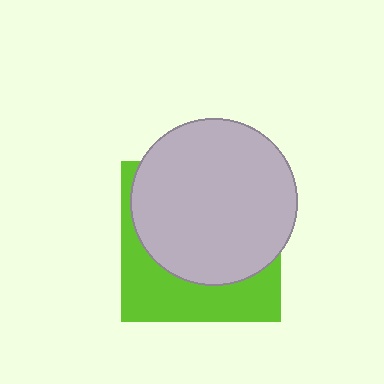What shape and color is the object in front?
The object in front is a light gray circle.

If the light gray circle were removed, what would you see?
You would see the complete lime square.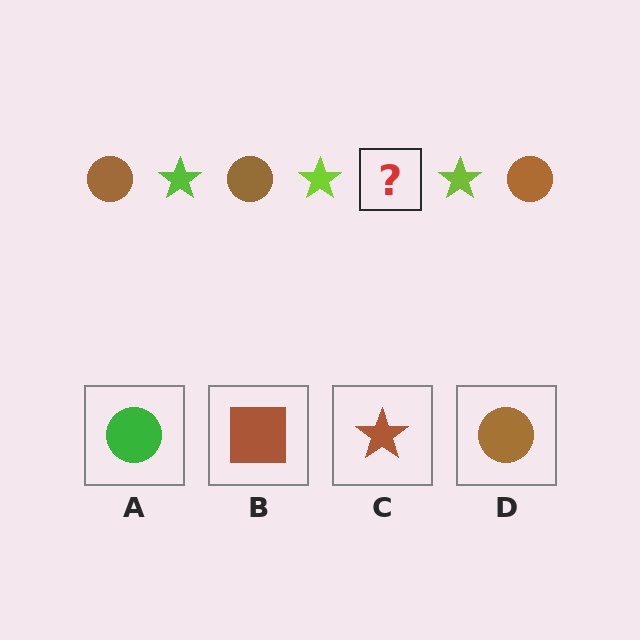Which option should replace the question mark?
Option D.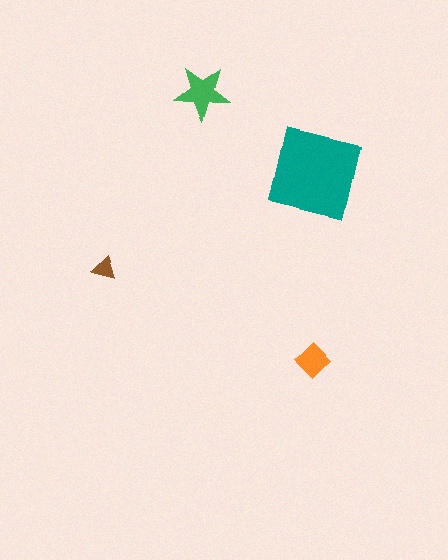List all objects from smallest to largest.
The brown triangle, the orange diamond, the green star, the teal square.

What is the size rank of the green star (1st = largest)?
2nd.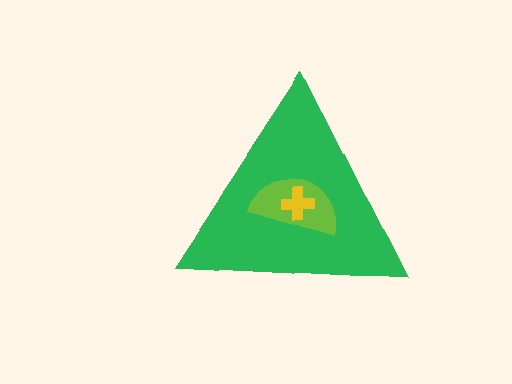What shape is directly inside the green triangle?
The lime semicircle.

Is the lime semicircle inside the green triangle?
Yes.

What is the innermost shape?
The yellow cross.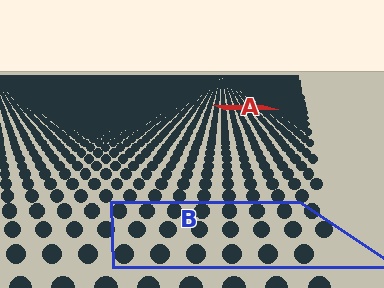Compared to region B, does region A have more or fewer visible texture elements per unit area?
Region A has more texture elements per unit area — they are packed more densely because it is farther away.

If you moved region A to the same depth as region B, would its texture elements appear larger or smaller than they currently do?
They would appear larger. At a closer depth, the same texture elements are projected at a bigger on-screen size.